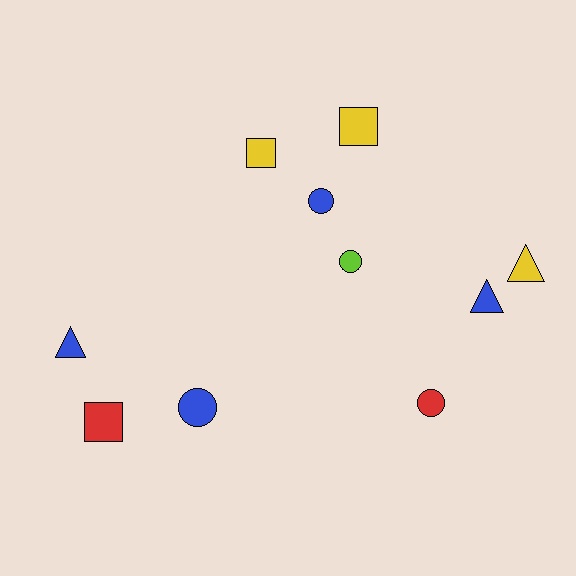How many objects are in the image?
There are 10 objects.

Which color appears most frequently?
Blue, with 4 objects.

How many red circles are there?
There is 1 red circle.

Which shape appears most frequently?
Circle, with 4 objects.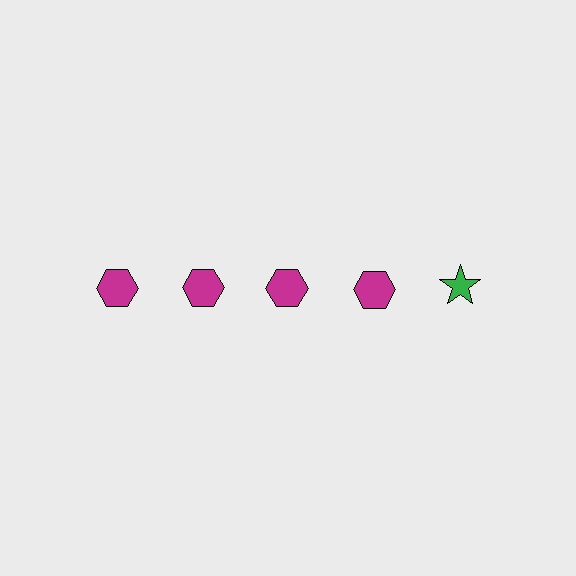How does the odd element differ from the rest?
It differs in both color (green instead of magenta) and shape (star instead of hexagon).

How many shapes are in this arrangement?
There are 5 shapes arranged in a grid pattern.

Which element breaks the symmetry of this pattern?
The green star in the top row, rightmost column breaks the symmetry. All other shapes are magenta hexagons.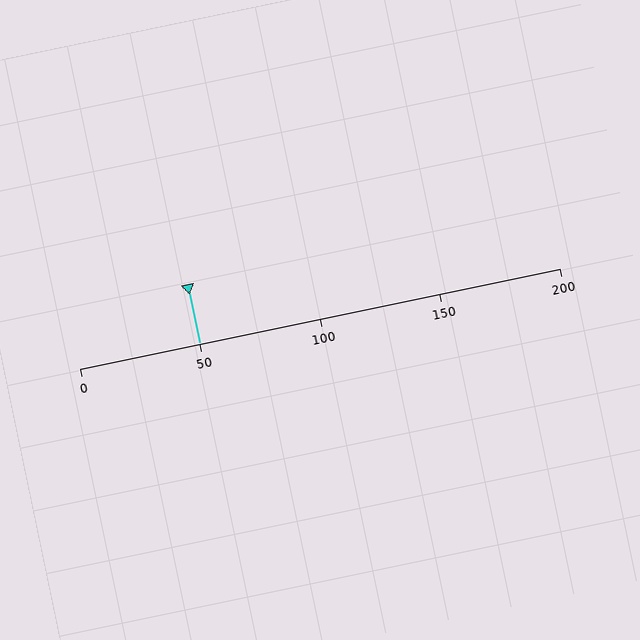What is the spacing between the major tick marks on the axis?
The major ticks are spaced 50 apart.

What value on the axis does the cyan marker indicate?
The marker indicates approximately 50.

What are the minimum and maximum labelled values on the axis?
The axis runs from 0 to 200.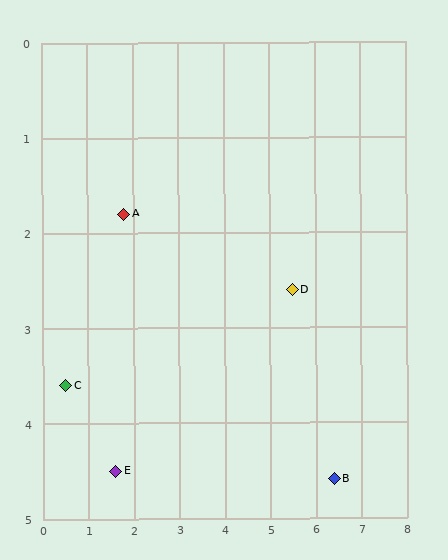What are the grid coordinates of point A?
Point A is at approximately (1.8, 1.8).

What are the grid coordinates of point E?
Point E is at approximately (1.6, 4.5).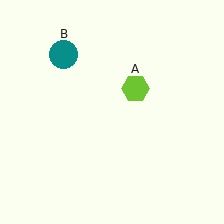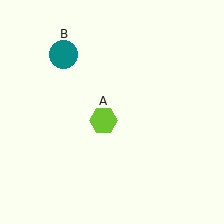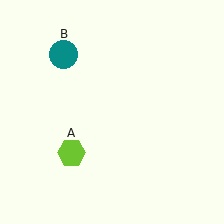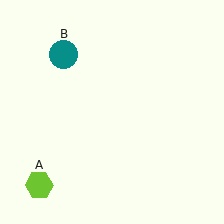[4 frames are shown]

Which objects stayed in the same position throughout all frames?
Teal circle (object B) remained stationary.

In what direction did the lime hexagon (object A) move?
The lime hexagon (object A) moved down and to the left.